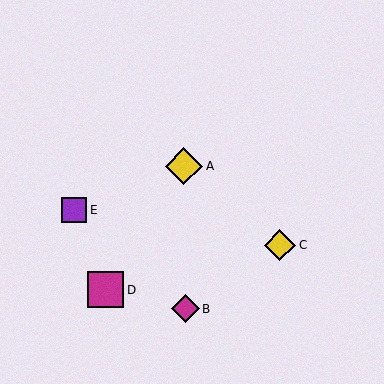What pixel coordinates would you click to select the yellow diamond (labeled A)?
Click at (184, 166) to select the yellow diamond A.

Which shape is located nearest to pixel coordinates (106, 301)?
The magenta square (labeled D) at (106, 290) is nearest to that location.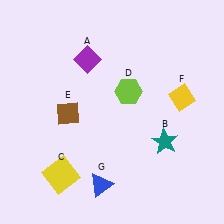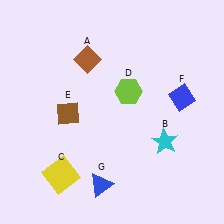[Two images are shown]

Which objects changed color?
A changed from purple to brown. B changed from teal to cyan. F changed from yellow to blue.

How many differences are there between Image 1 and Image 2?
There are 3 differences between the two images.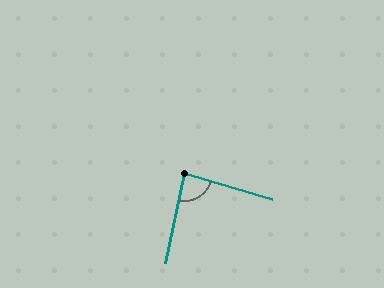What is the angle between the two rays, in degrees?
Approximately 86 degrees.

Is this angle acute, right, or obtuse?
It is approximately a right angle.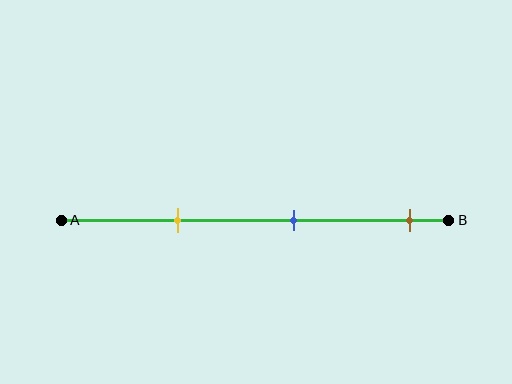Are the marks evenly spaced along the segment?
Yes, the marks are approximately evenly spaced.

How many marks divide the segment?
There are 3 marks dividing the segment.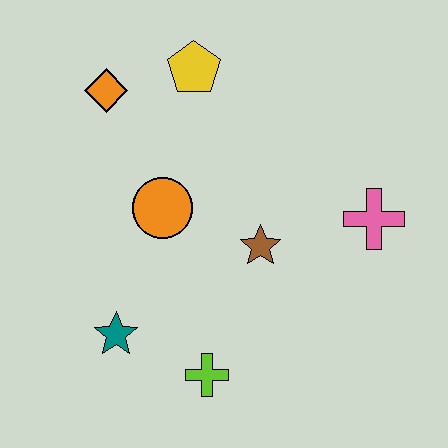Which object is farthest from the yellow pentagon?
The lime cross is farthest from the yellow pentagon.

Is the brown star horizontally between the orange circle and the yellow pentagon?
No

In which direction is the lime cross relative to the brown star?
The lime cross is below the brown star.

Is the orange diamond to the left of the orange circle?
Yes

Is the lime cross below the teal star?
Yes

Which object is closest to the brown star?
The orange circle is closest to the brown star.